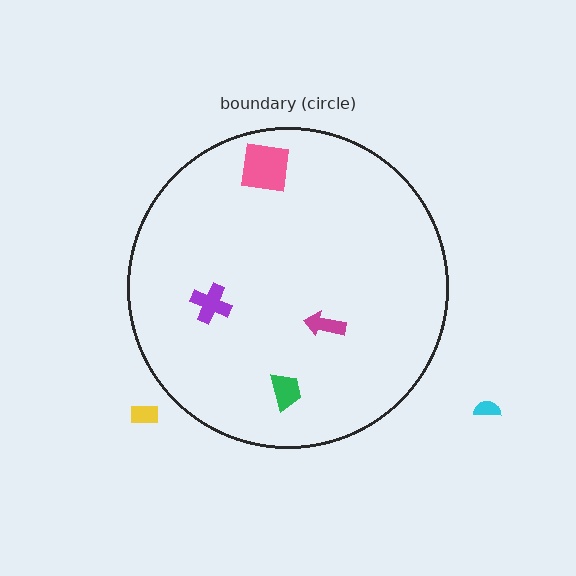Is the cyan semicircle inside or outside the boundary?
Outside.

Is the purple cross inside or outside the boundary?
Inside.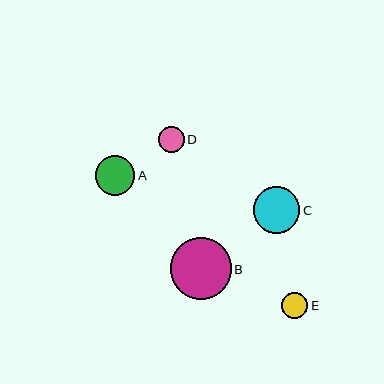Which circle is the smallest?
Circle D is the smallest with a size of approximately 25 pixels.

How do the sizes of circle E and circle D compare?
Circle E and circle D are approximately the same size.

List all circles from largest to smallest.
From largest to smallest: B, C, A, E, D.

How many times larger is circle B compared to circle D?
Circle B is approximately 2.4 times the size of circle D.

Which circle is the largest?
Circle B is the largest with a size of approximately 61 pixels.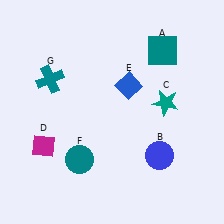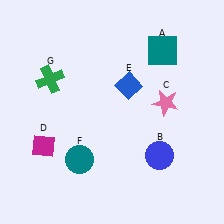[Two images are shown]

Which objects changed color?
C changed from teal to pink. G changed from teal to green.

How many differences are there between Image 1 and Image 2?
There are 2 differences between the two images.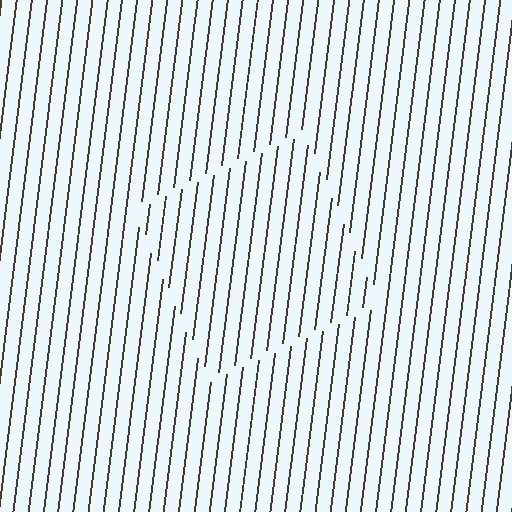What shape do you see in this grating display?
An illusory square. The interior of the shape contains the same grating, shifted by half a period — the contour is defined by the phase discontinuity where line-ends from the inner and outer gratings abut.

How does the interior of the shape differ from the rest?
The interior of the shape contains the same grating, shifted by half a period — the contour is defined by the phase discontinuity where line-ends from the inner and outer gratings abut.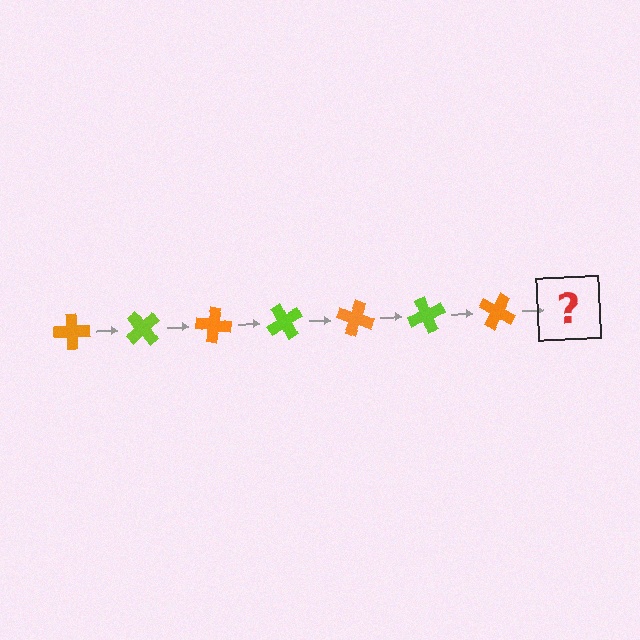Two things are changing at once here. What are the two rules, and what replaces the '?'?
The two rules are that it rotates 50 degrees each step and the color cycles through orange and lime. The '?' should be a lime cross, rotated 350 degrees from the start.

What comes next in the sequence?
The next element should be a lime cross, rotated 350 degrees from the start.